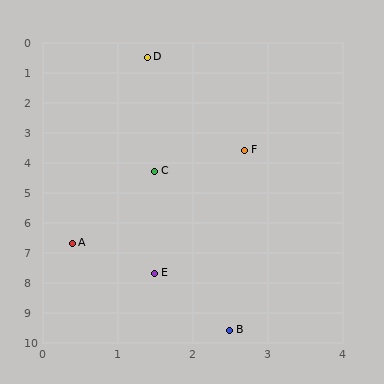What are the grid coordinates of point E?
Point E is at approximately (1.5, 7.7).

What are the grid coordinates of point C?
Point C is at approximately (1.5, 4.3).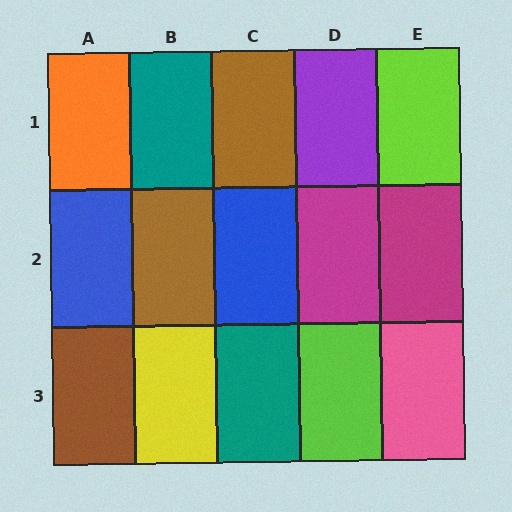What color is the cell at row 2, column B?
Brown.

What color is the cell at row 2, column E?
Magenta.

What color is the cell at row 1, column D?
Purple.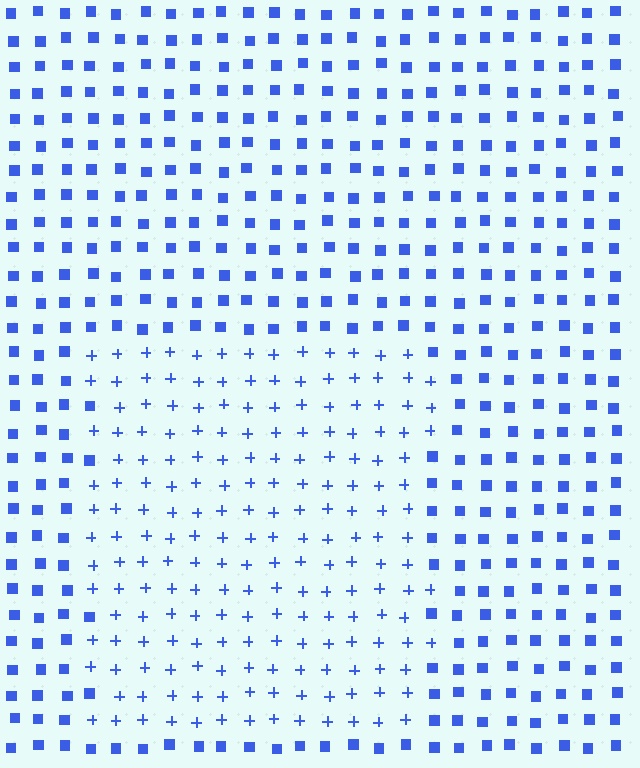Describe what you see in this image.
The image is filled with small blue elements arranged in a uniform grid. A rectangle-shaped region contains plus signs, while the surrounding area contains squares. The boundary is defined purely by the change in element shape.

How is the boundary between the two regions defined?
The boundary is defined by a change in element shape: plus signs inside vs. squares outside. All elements share the same color and spacing.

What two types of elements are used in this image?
The image uses plus signs inside the rectangle region and squares outside it.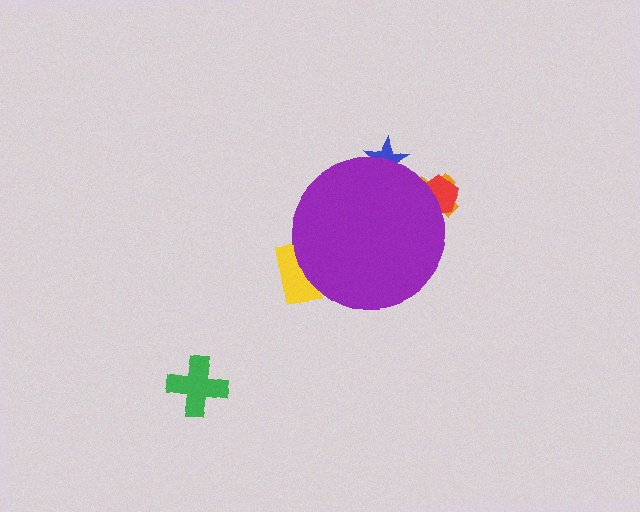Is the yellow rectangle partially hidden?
Yes, the yellow rectangle is partially hidden behind the purple circle.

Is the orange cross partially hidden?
Yes, the orange cross is partially hidden behind the purple circle.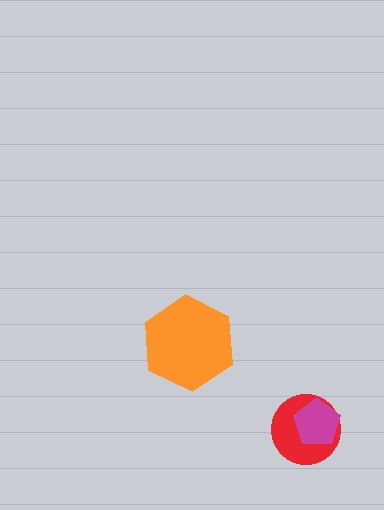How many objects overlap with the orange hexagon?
0 objects overlap with the orange hexagon.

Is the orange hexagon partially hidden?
No, no other shape covers it.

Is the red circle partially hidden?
Yes, it is partially covered by another shape.